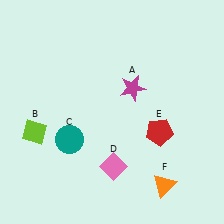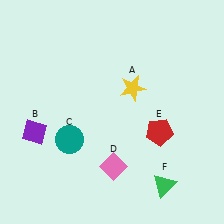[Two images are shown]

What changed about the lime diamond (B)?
In Image 1, B is lime. In Image 2, it changed to purple.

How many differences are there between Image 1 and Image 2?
There are 3 differences between the two images.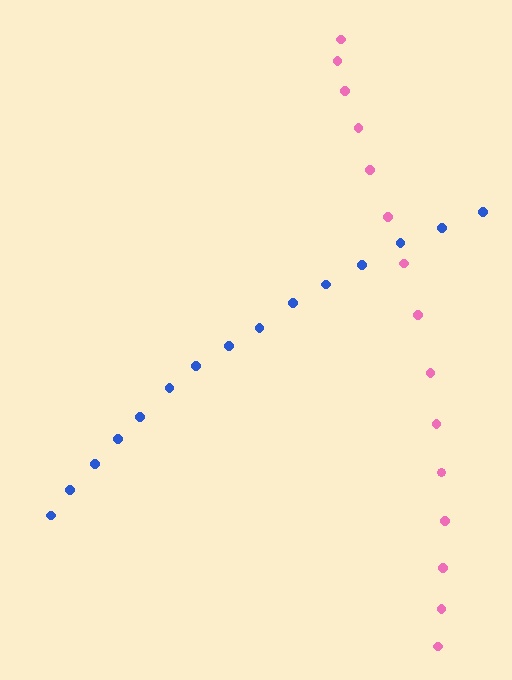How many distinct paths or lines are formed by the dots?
There are 2 distinct paths.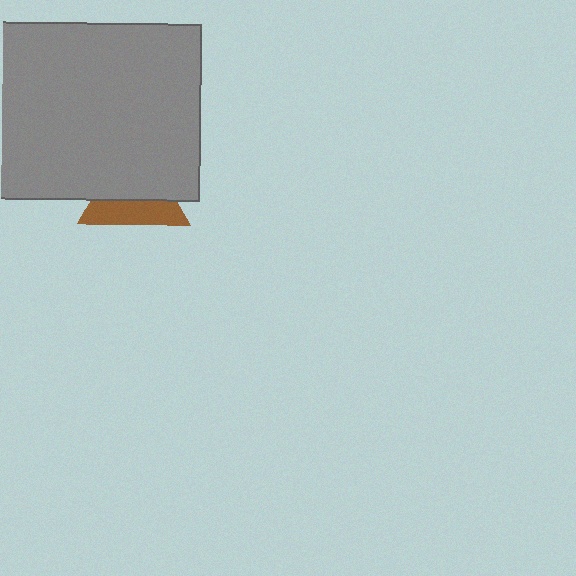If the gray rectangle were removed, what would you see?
You would see the complete brown triangle.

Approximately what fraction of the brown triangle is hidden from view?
Roughly 58% of the brown triangle is hidden behind the gray rectangle.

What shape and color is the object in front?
The object in front is a gray rectangle.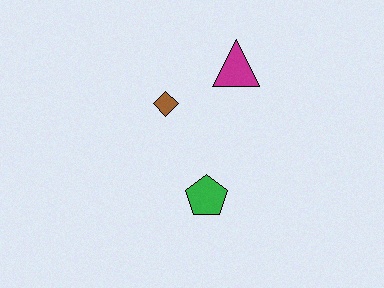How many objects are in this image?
There are 3 objects.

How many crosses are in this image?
There are no crosses.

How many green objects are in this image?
There is 1 green object.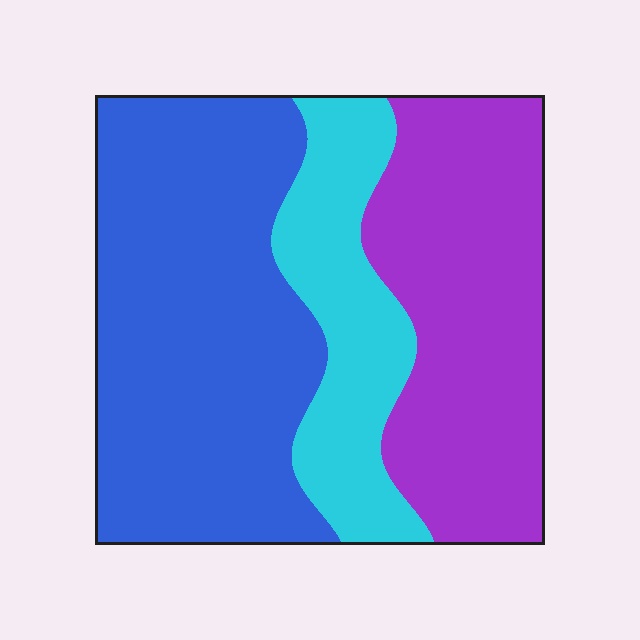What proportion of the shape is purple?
Purple takes up about one third (1/3) of the shape.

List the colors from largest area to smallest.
From largest to smallest: blue, purple, cyan.